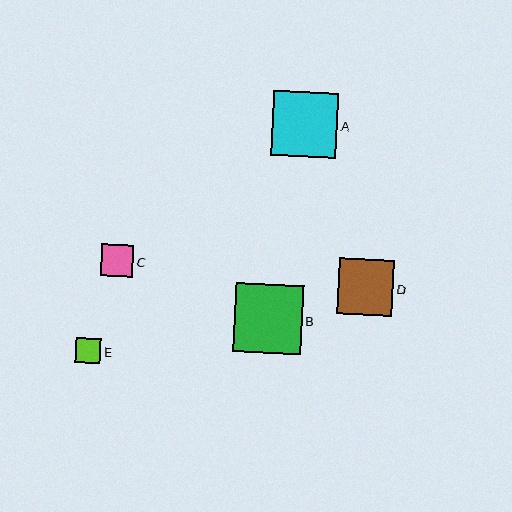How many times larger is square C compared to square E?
Square C is approximately 1.3 times the size of square E.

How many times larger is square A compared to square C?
Square A is approximately 2.0 times the size of square C.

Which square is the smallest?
Square E is the smallest with a size of approximately 25 pixels.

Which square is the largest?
Square B is the largest with a size of approximately 68 pixels.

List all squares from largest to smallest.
From largest to smallest: B, A, D, C, E.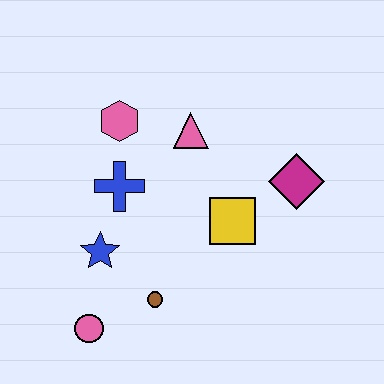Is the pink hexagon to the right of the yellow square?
No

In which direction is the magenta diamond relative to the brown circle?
The magenta diamond is to the right of the brown circle.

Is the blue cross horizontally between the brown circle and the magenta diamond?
No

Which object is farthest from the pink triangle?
The pink circle is farthest from the pink triangle.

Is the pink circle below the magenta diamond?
Yes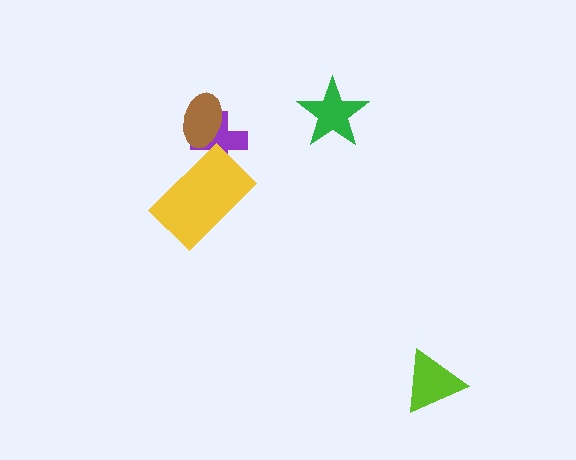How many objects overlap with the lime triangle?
0 objects overlap with the lime triangle.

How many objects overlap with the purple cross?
2 objects overlap with the purple cross.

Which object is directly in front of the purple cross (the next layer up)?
The brown ellipse is directly in front of the purple cross.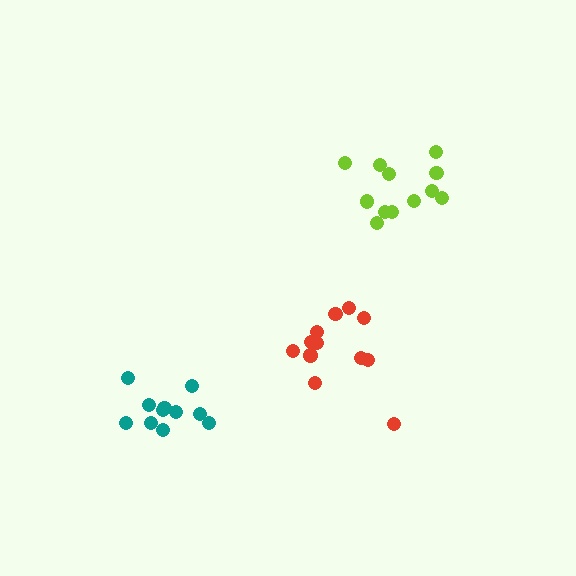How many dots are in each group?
Group 1: 12 dots, Group 2: 12 dots, Group 3: 11 dots (35 total).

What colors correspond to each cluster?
The clusters are colored: red, lime, teal.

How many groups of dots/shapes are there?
There are 3 groups.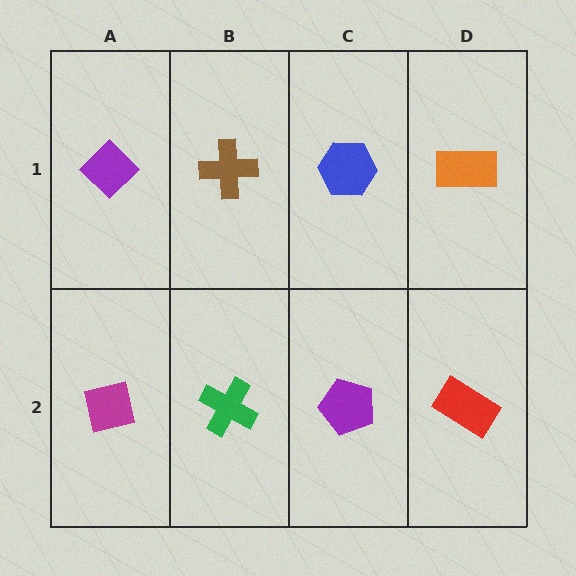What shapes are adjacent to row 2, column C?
A blue hexagon (row 1, column C), a green cross (row 2, column B), a red rectangle (row 2, column D).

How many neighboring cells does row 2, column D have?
2.